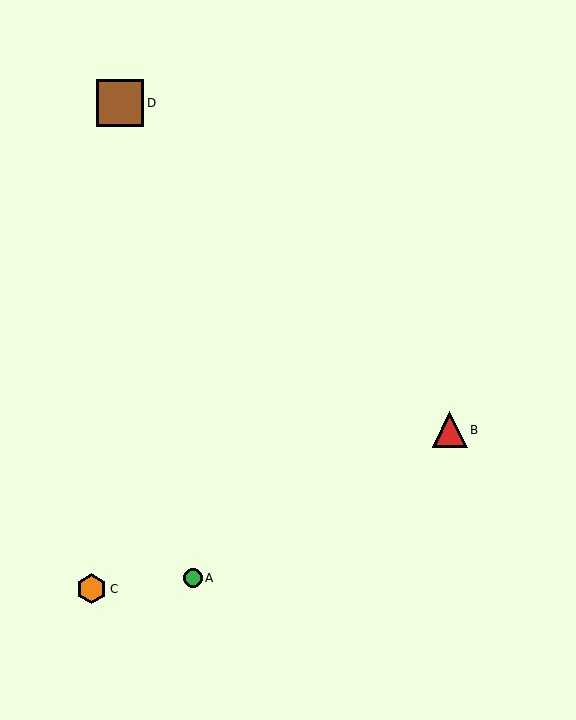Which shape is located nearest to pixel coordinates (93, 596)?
The orange hexagon (labeled C) at (91, 589) is nearest to that location.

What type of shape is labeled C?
Shape C is an orange hexagon.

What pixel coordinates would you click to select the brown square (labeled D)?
Click at (120, 103) to select the brown square D.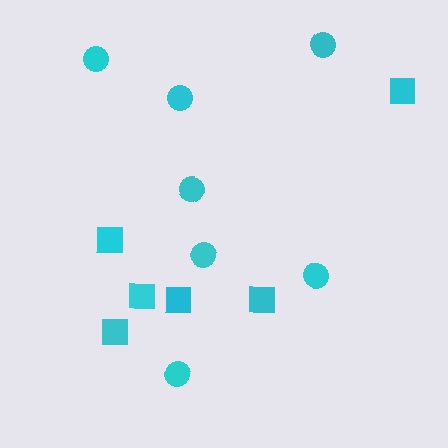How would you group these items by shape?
There are 2 groups: one group of squares (6) and one group of circles (7).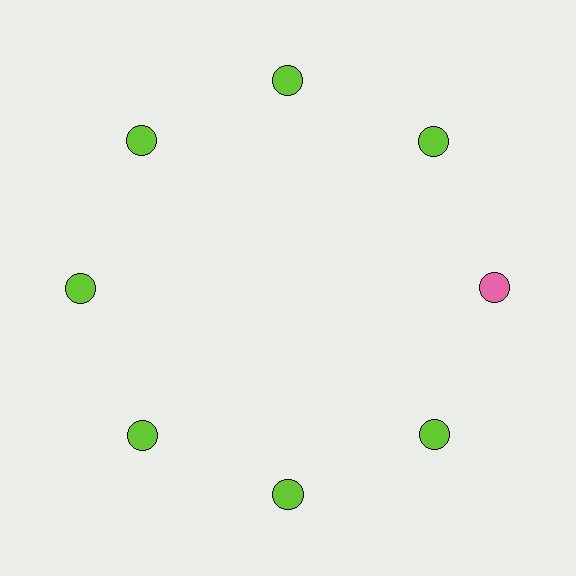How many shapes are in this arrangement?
There are 8 shapes arranged in a ring pattern.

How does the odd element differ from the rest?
It has a different color: pink instead of lime.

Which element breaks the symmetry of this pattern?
The pink circle at roughly the 3 o'clock position breaks the symmetry. All other shapes are lime circles.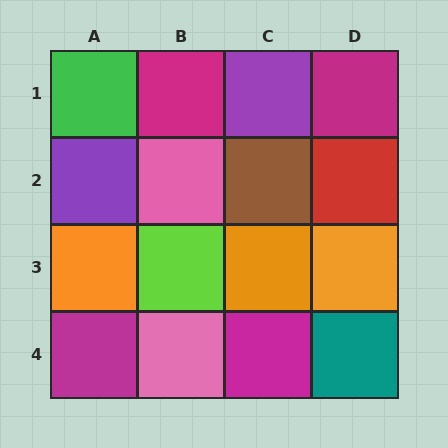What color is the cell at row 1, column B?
Magenta.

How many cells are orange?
3 cells are orange.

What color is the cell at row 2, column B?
Pink.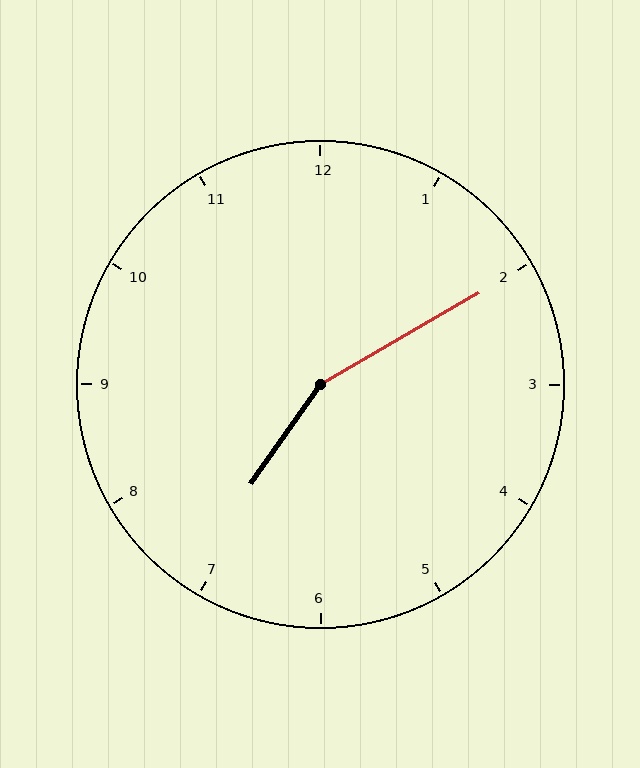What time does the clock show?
7:10.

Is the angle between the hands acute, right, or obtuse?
It is obtuse.